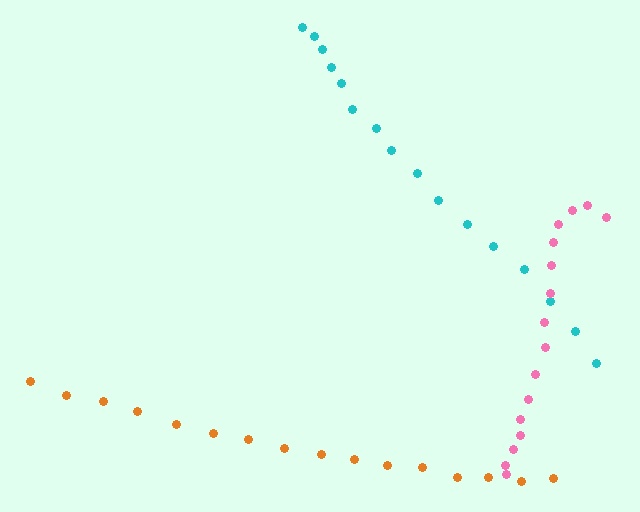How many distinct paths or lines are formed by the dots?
There are 3 distinct paths.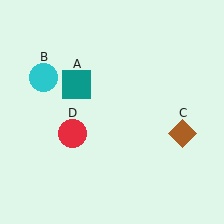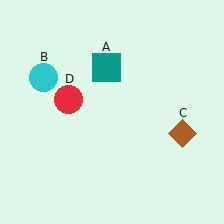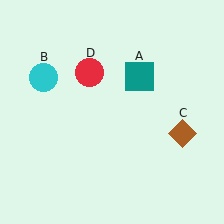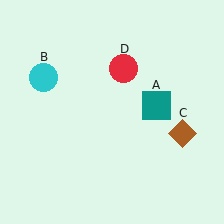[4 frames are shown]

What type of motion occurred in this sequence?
The teal square (object A), red circle (object D) rotated clockwise around the center of the scene.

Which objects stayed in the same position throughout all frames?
Cyan circle (object B) and brown diamond (object C) remained stationary.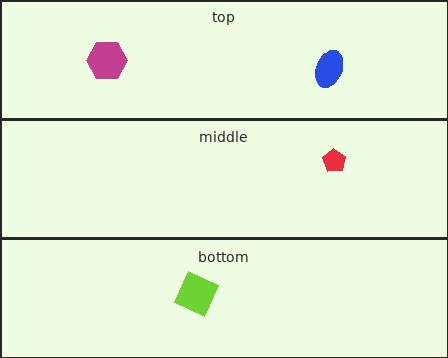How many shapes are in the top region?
2.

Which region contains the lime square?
The bottom region.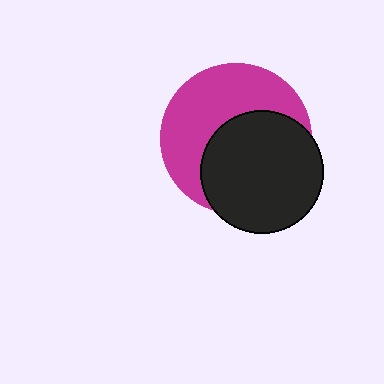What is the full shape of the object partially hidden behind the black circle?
The partially hidden object is a magenta circle.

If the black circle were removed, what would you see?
You would see the complete magenta circle.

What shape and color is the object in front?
The object in front is a black circle.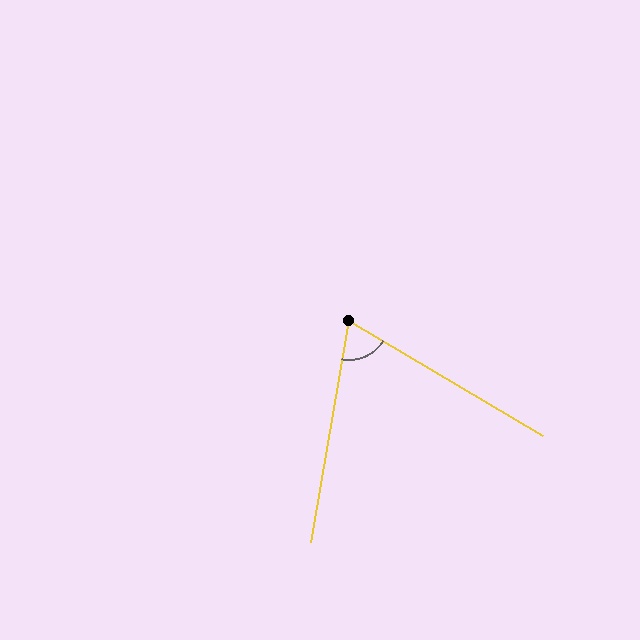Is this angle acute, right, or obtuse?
It is acute.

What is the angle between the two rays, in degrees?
Approximately 69 degrees.